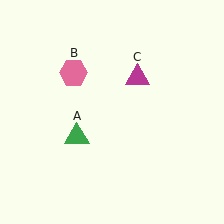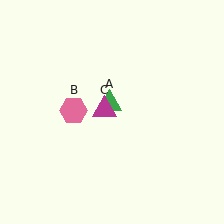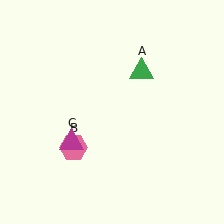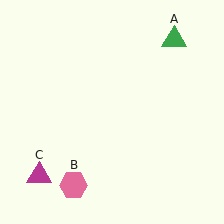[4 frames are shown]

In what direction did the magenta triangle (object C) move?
The magenta triangle (object C) moved down and to the left.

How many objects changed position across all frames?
3 objects changed position: green triangle (object A), pink hexagon (object B), magenta triangle (object C).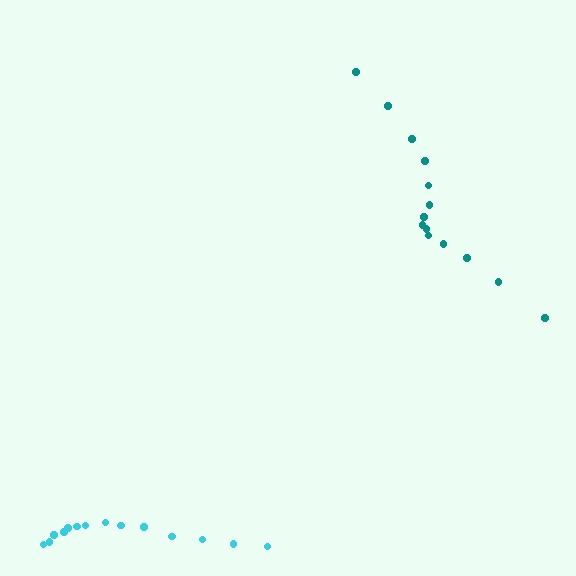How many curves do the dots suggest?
There are 2 distinct paths.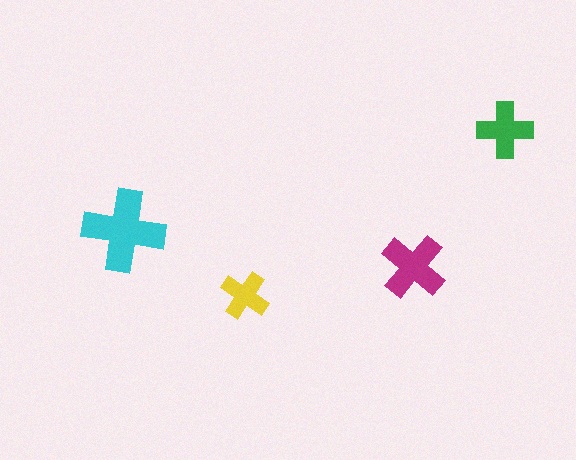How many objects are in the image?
There are 4 objects in the image.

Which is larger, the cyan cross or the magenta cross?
The cyan one.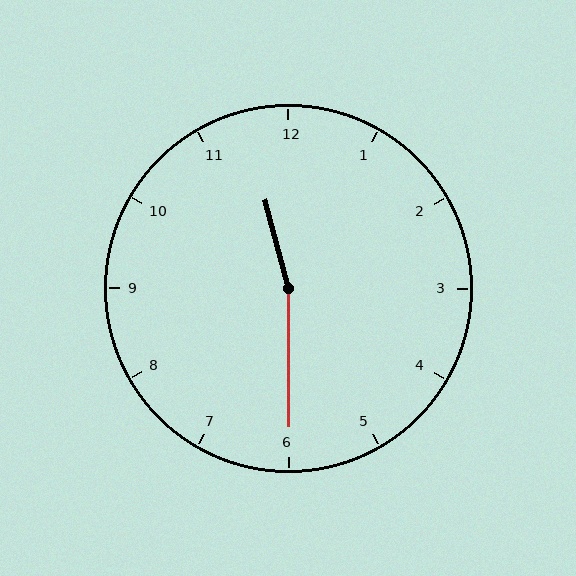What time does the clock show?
11:30.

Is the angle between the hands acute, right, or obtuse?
It is obtuse.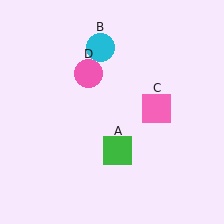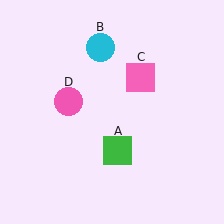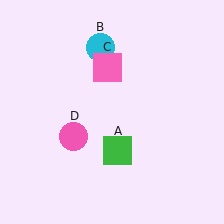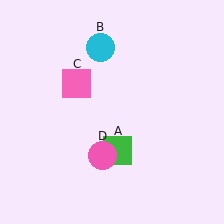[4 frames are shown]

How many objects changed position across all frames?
2 objects changed position: pink square (object C), pink circle (object D).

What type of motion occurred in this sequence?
The pink square (object C), pink circle (object D) rotated counterclockwise around the center of the scene.